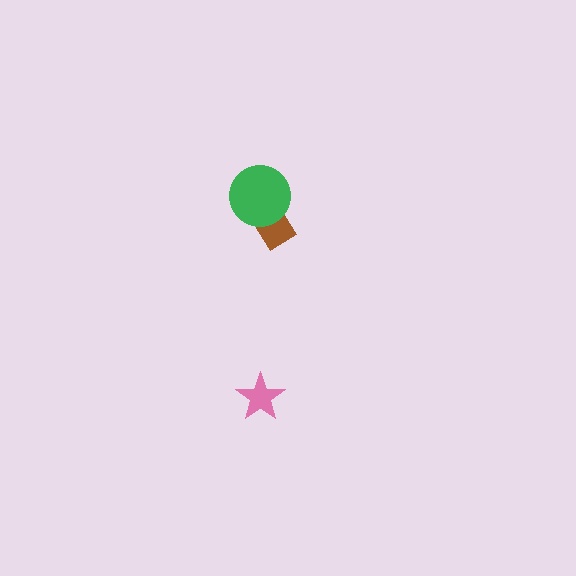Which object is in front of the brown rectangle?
The green circle is in front of the brown rectangle.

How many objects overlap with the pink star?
0 objects overlap with the pink star.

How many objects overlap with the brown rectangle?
1 object overlaps with the brown rectangle.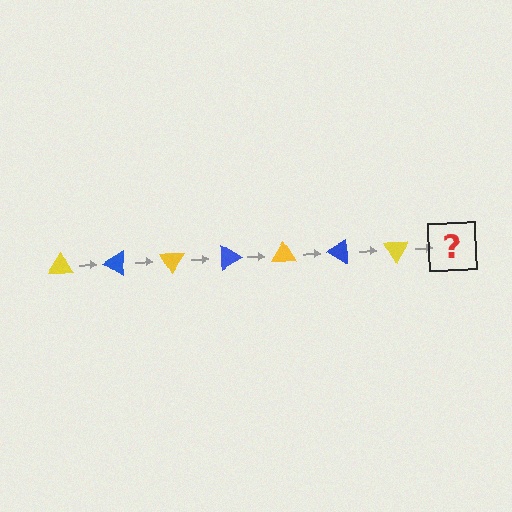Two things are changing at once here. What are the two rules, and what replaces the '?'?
The two rules are that it rotates 30 degrees each step and the color cycles through yellow and blue. The '?' should be a blue triangle, rotated 210 degrees from the start.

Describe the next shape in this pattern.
It should be a blue triangle, rotated 210 degrees from the start.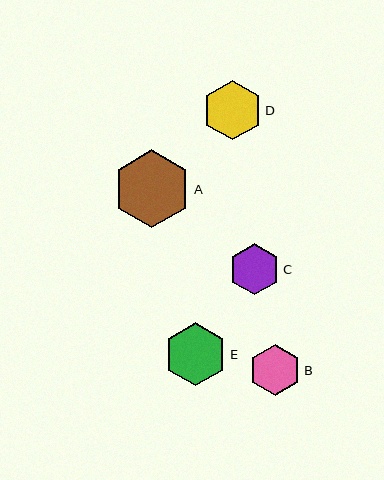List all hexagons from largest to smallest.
From largest to smallest: A, E, D, B, C.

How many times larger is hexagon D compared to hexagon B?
Hexagon D is approximately 1.1 times the size of hexagon B.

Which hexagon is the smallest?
Hexagon C is the smallest with a size of approximately 51 pixels.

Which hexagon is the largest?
Hexagon A is the largest with a size of approximately 78 pixels.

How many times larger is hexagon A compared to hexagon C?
Hexagon A is approximately 1.5 times the size of hexagon C.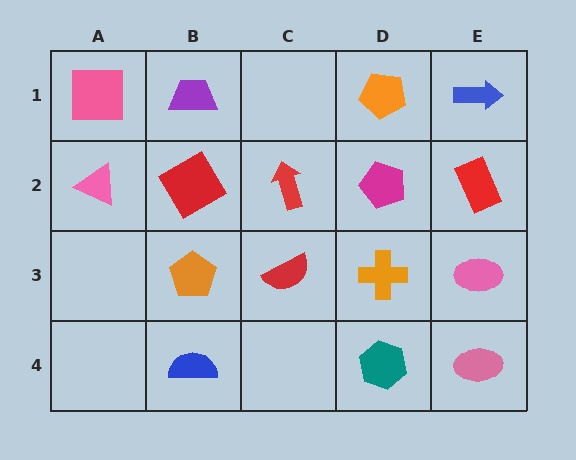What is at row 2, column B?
A red diamond.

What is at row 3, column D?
An orange cross.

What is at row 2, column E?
A red rectangle.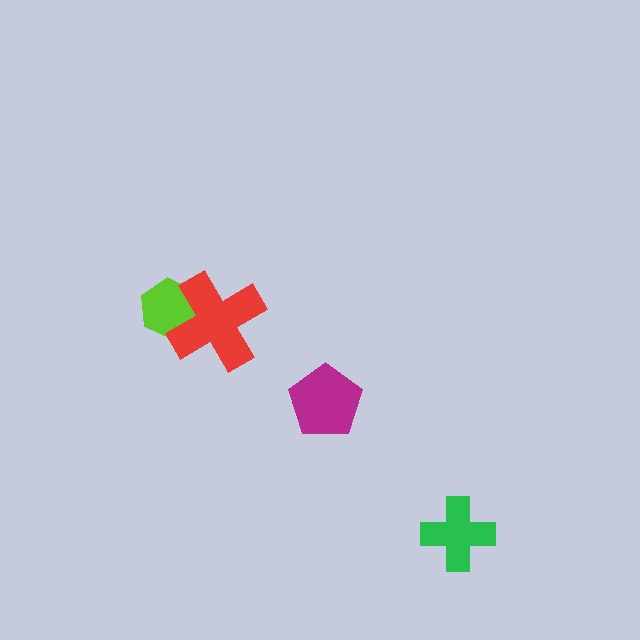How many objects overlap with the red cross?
1 object overlaps with the red cross.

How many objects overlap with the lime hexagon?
1 object overlaps with the lime hexagon.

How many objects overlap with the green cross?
0 objects overlap with the green cross.